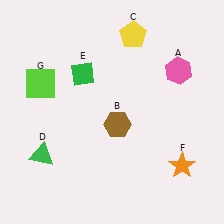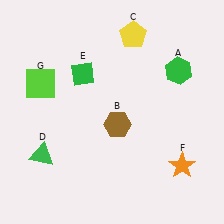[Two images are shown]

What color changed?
The hexagon (A) changed from pink in Image 1 to green in Image 2.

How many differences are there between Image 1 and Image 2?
There is 1 difference between the two images.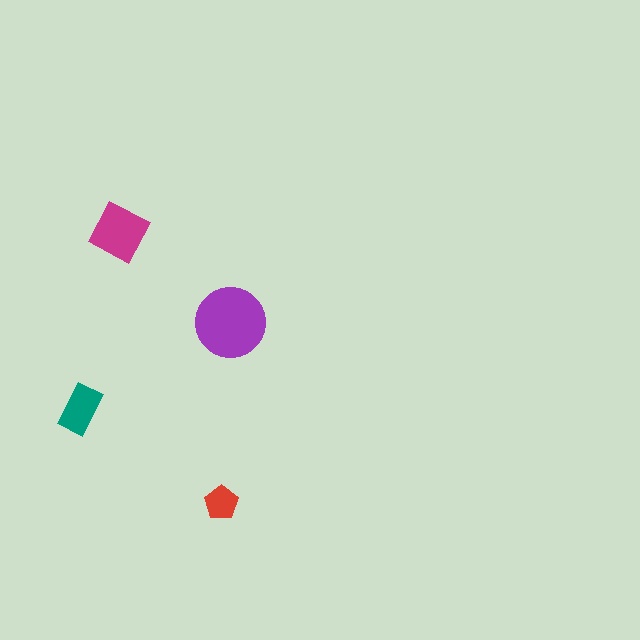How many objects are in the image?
There are 4 objects in the image.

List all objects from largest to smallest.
The purple circle, the magenta diamond, the teal rectangle, the red pentagon.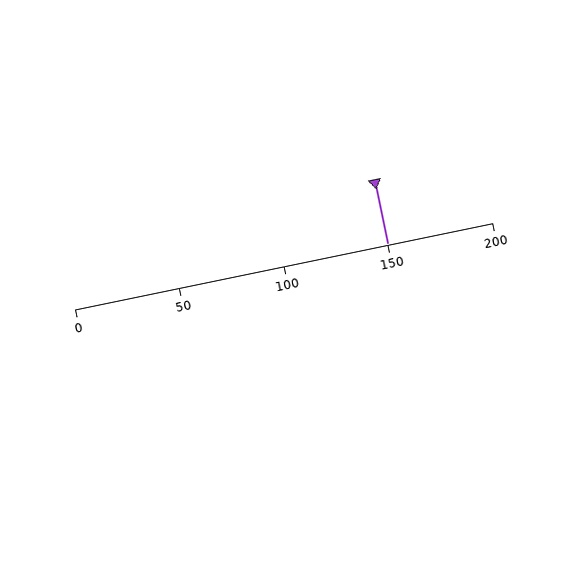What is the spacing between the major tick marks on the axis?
The major ticks are spaced 50 apart.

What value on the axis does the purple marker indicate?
The marker indicates approximately 150.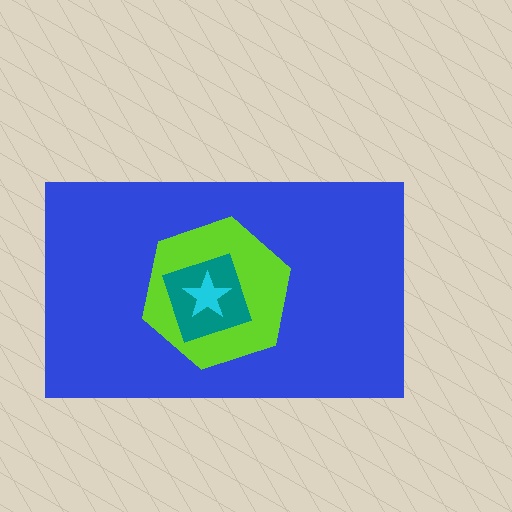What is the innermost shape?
The cyan star.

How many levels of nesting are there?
4.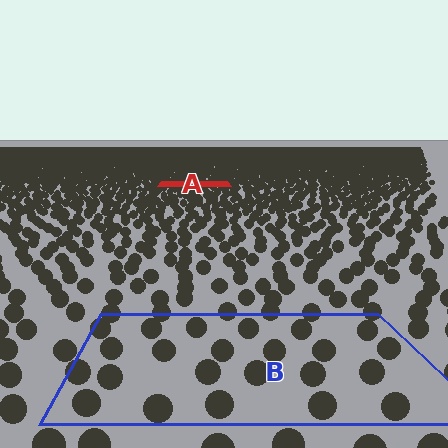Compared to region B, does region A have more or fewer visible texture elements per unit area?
Region A has more texture elements per unit area — they are packed more densely because it is farther away.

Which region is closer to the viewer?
Region B is closer. The texture elements there are larger and more spread out.